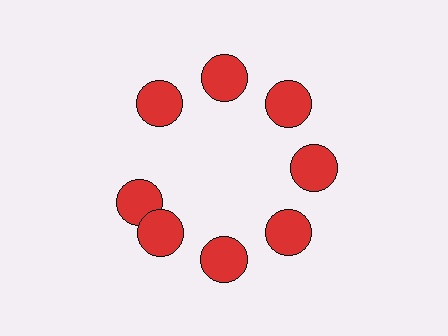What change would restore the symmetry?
The symmetry would be restored by rotating it back into even spacing with its neighbors so that all 8 circles sit at equal angles and equal distance from the center.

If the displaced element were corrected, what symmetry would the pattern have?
It would have 8-fold rotational symmetry — the pattern would map onto itself every 45 degrees.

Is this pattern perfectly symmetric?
No. The 8 red circles are arranged in a ring, but one element near the 9 o'clock position is rotated out of alignment along the ring, breaking the 8-fold rotational symmetry.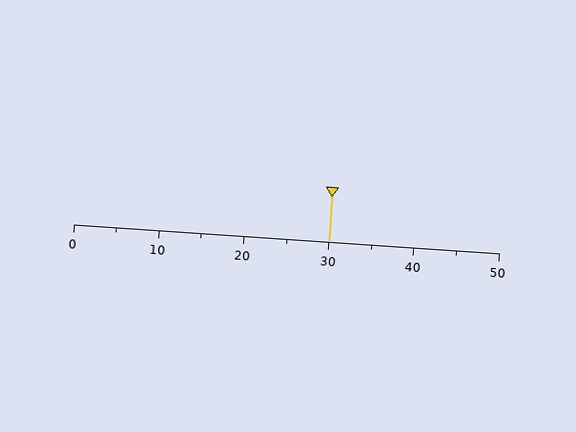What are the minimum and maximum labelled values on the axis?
The axis runs from 0 to 50.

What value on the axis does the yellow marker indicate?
The marker indicates approximately 30.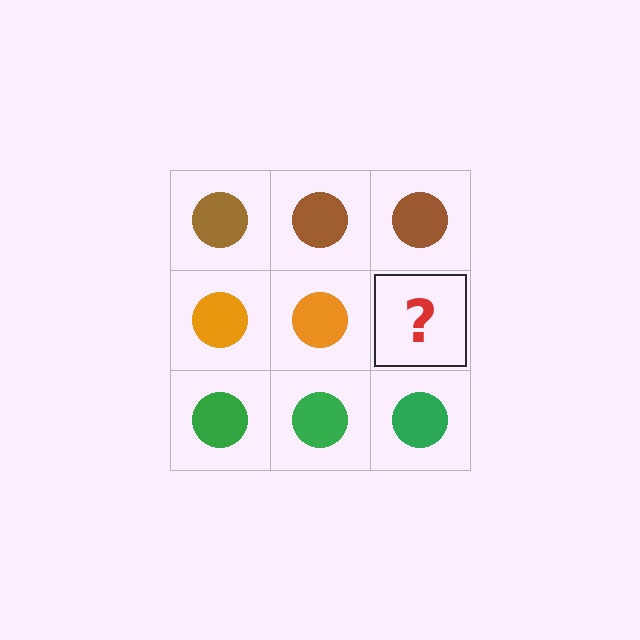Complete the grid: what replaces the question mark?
The question mark should be replaced with an orange circle.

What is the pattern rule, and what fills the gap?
The rule is that each row has a consistent color. The gap should be filled with an orange circle.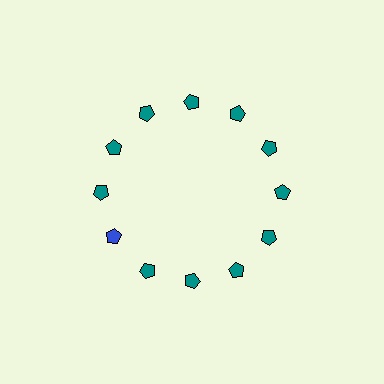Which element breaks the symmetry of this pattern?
The blue pentagon at roughly the 8 o'clock position breaks the symmetry. All other shapes are teal pentagons.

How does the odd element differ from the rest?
It has a different color: blue instead of teal.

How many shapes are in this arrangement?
There are 12 shapes arranged in a ring pattern.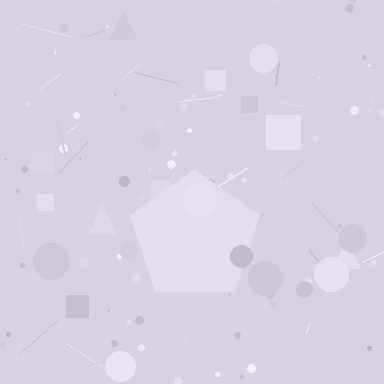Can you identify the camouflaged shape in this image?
The camouflaged shape is a pentagon.